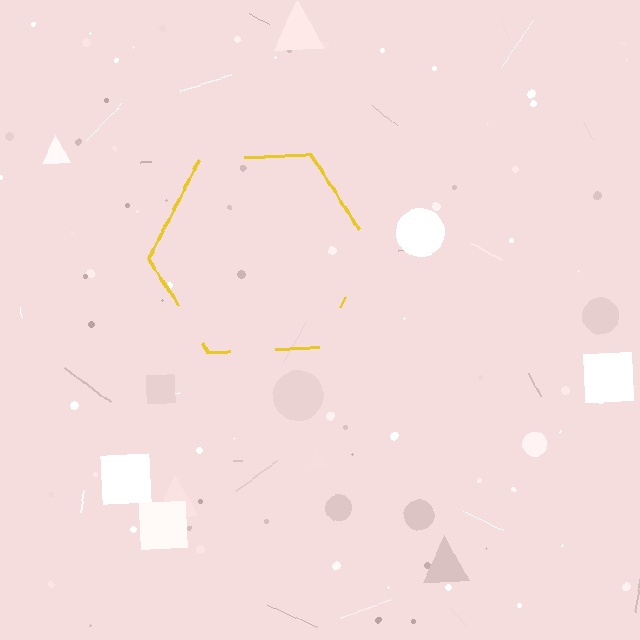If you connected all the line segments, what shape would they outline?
They would outline a hexagon.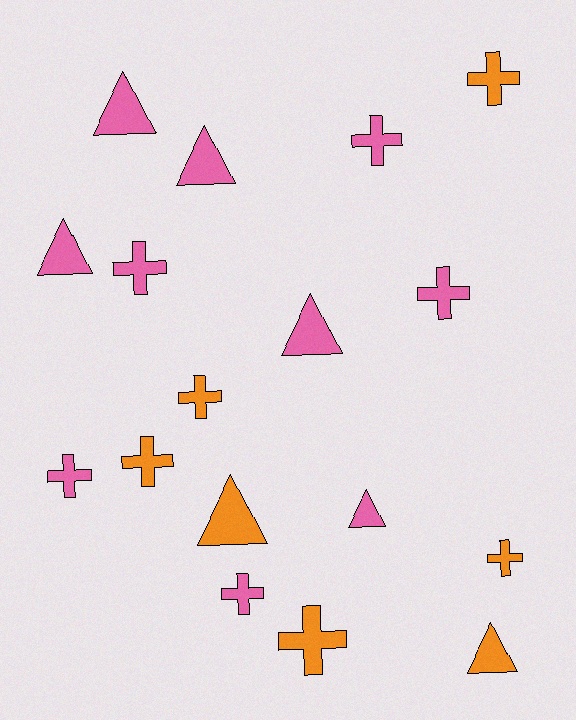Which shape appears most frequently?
Cross, with 10 objects.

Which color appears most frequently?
Pink, with 10 objects.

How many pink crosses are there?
There are 5 pink crosses.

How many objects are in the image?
There are 17 objects.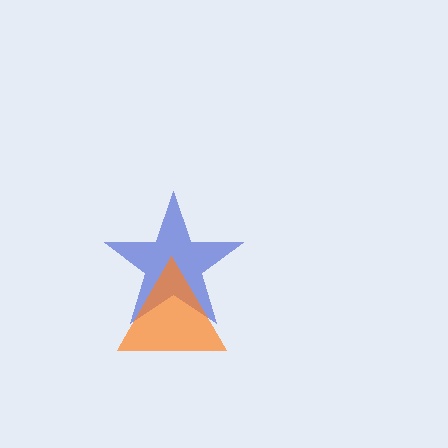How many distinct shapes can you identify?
There are 2 distinct shapes: a blue star, an orange triangle.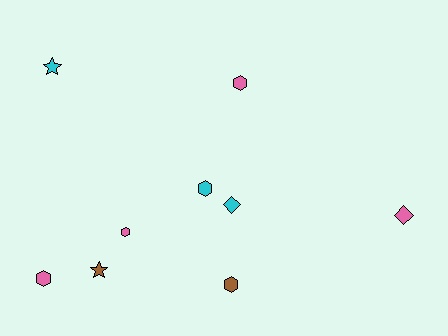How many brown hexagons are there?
There is 1 brown hexagon.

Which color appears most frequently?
Pink, with 4 objects.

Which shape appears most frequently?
Hexagon, with 5 objects.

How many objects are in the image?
There are 9 objects.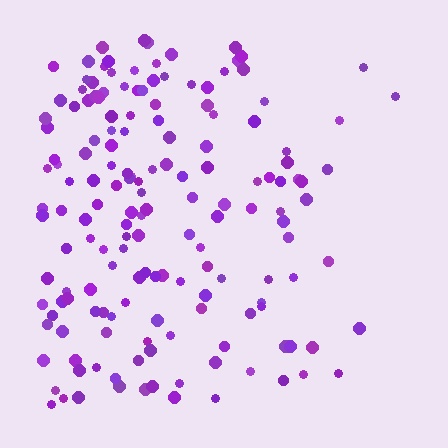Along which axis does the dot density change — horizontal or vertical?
Horizontal.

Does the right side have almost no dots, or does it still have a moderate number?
Still a moderate number, just noticeably fewer than the left.